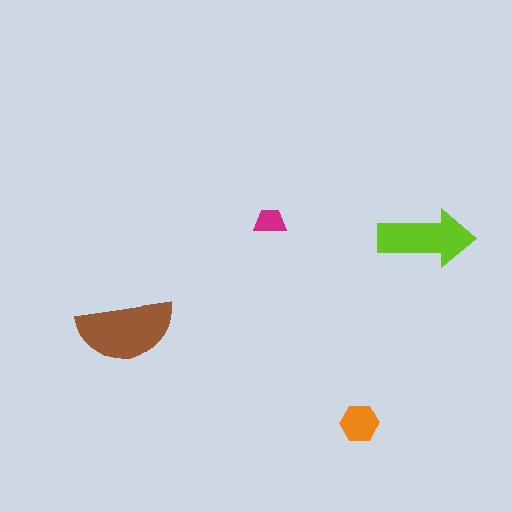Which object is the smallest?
The magenta trapezoid.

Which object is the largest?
The brown semicircle.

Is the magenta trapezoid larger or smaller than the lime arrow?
Smaller.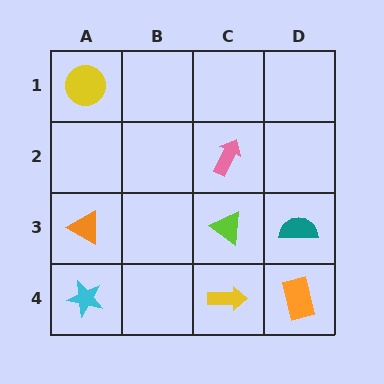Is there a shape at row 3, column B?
No, that cell is empty.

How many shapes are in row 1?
1 shape.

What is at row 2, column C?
A pink arrow.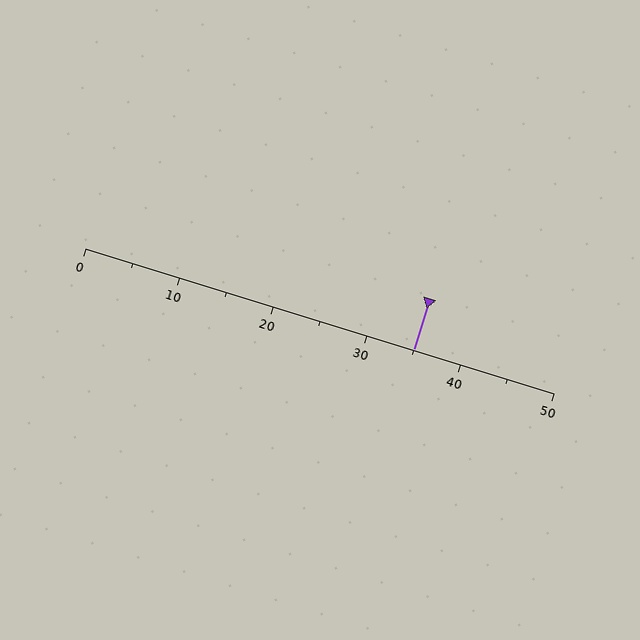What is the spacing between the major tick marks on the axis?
The major ticks are spaced 10 apart.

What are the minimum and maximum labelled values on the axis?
The axis runs from 0 to 50.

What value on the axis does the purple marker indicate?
The marker indicates approximately 35.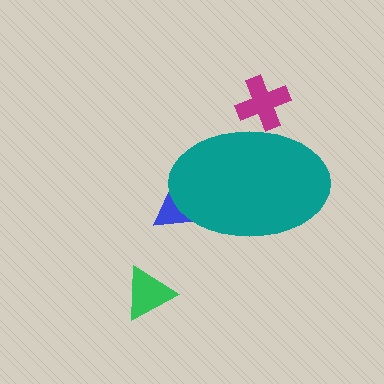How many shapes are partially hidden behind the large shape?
2 shapes are partially hidden.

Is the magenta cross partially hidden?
Yes, the magenta cross is partially hidden behind the teal ellipse.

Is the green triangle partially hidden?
No, the green triangle is fully visible.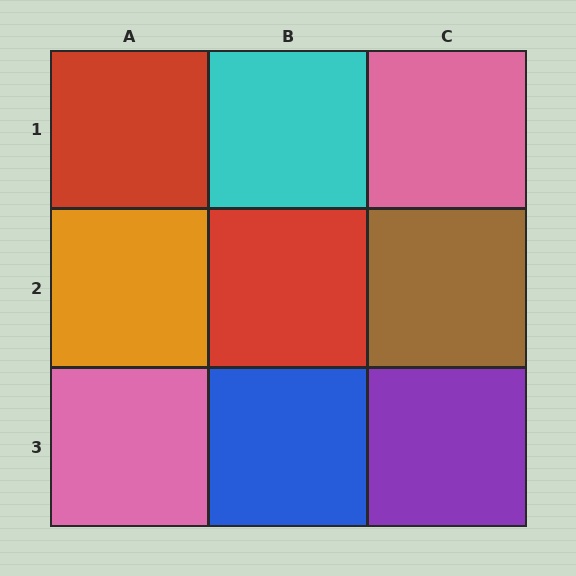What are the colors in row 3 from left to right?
Pink, blue, purple.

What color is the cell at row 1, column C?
Pink.